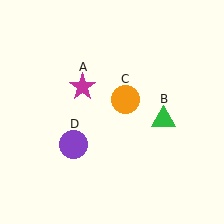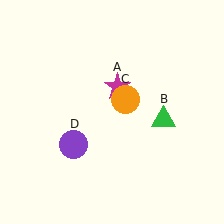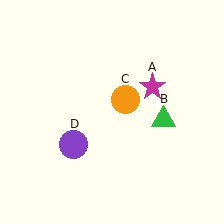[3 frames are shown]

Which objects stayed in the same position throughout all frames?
Green triangle (object B) and orange circle (object C) and purple circle (object D) remained stationary.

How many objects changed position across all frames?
1 object changed position: magenta star (object A).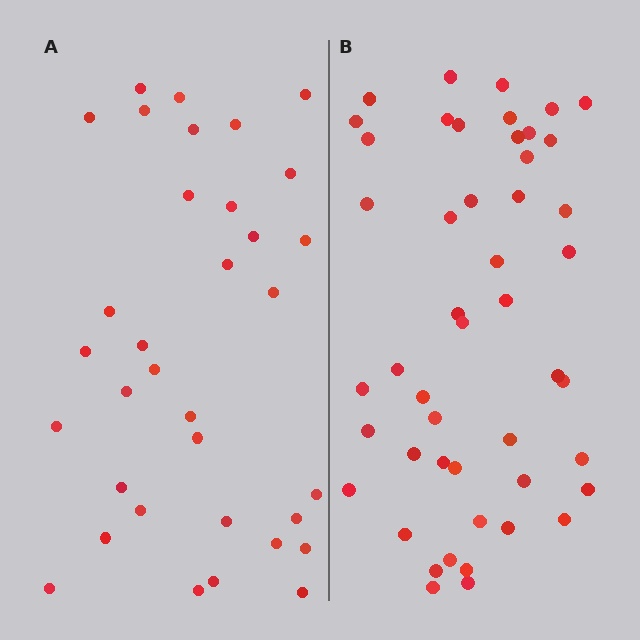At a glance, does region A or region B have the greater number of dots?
Region B (the right region) has more dots.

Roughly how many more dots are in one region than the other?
Region B has approximately 15 more dots than region A.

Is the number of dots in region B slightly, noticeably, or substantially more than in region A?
Region B has noticeably more, but not dramatically so. The ratio is roughly 1.4 to 1.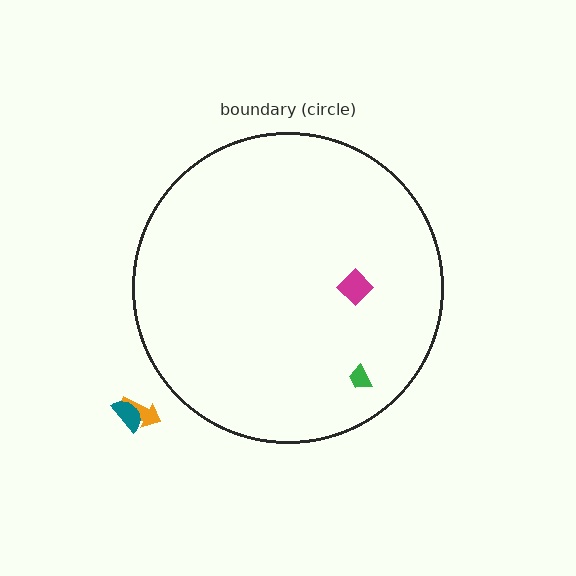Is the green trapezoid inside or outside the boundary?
Inside.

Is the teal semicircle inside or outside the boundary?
Outside.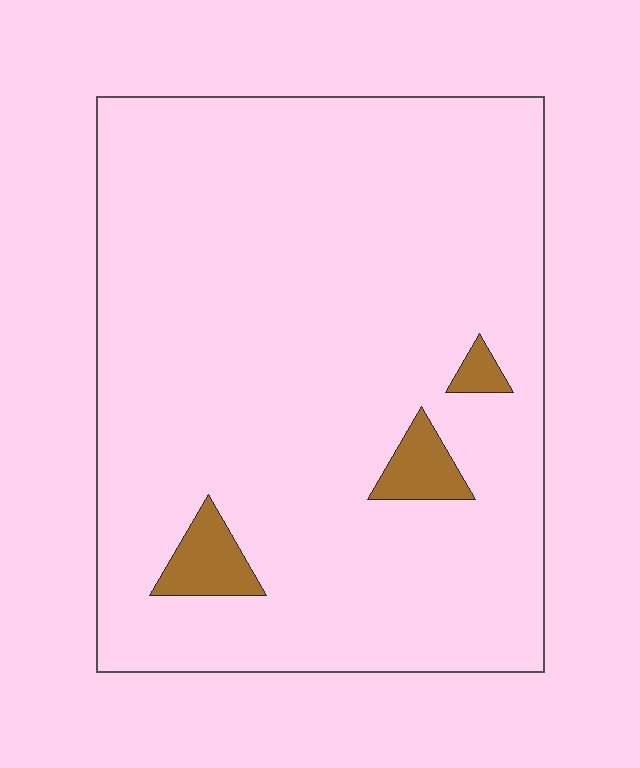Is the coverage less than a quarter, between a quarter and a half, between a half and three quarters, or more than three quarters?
Less than a quarter.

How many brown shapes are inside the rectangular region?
3.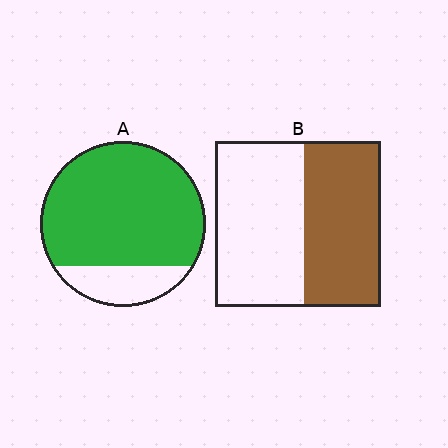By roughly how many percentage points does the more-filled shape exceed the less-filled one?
By roughly 35 percentage points (A over B).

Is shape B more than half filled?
Roughly half.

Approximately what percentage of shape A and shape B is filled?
A is approximately 80% and B is approximately 45%.